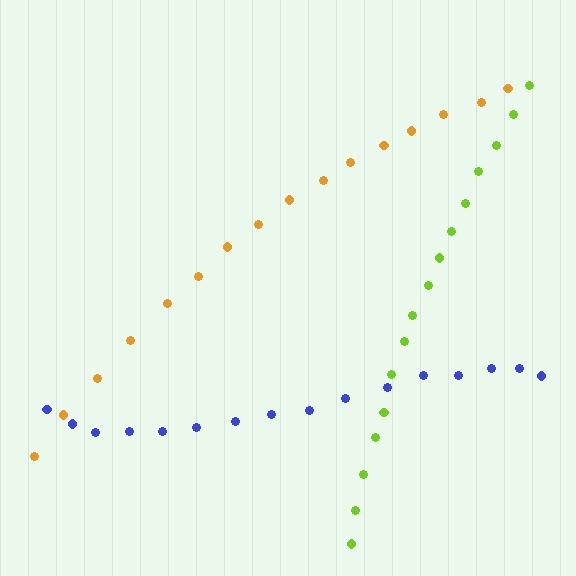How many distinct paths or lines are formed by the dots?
There are 3 distinct paths.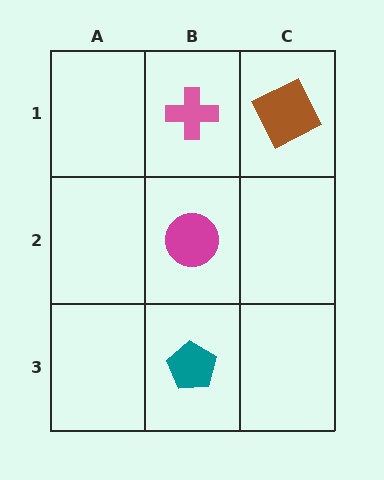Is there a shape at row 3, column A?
No, that cell is empty.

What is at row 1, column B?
A pink cross.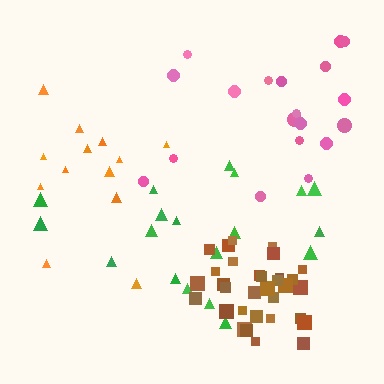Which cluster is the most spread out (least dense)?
Orange.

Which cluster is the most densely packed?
Brown.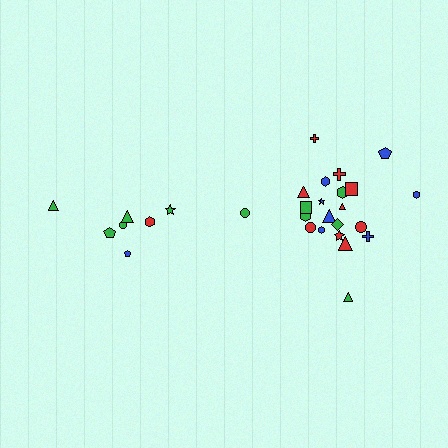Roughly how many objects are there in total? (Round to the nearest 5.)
Roughly 30 objects in total.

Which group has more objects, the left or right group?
The right group.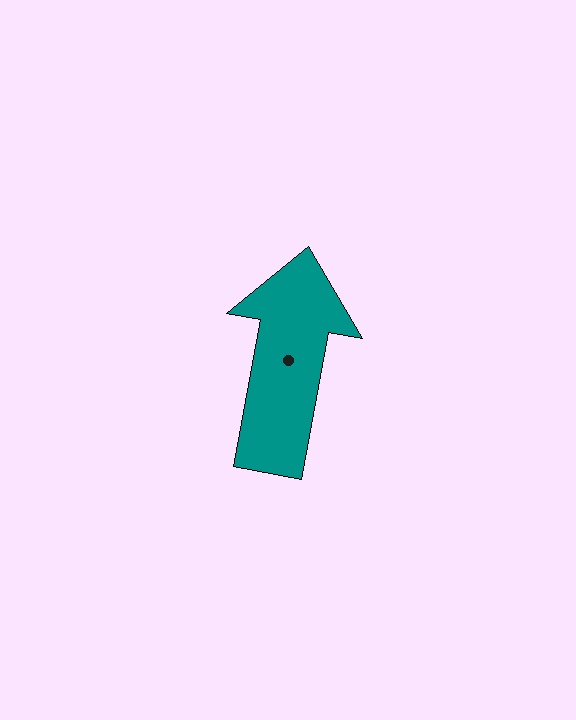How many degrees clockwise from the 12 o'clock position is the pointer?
Approximately 10 degrees.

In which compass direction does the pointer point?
North.